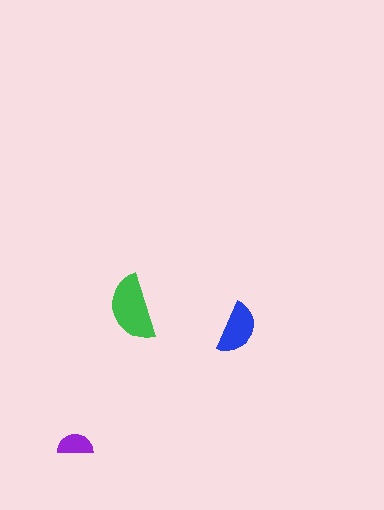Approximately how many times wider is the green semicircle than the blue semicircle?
About 1.5 times wider.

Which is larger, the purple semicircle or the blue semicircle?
The blue one.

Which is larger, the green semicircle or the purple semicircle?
The green one.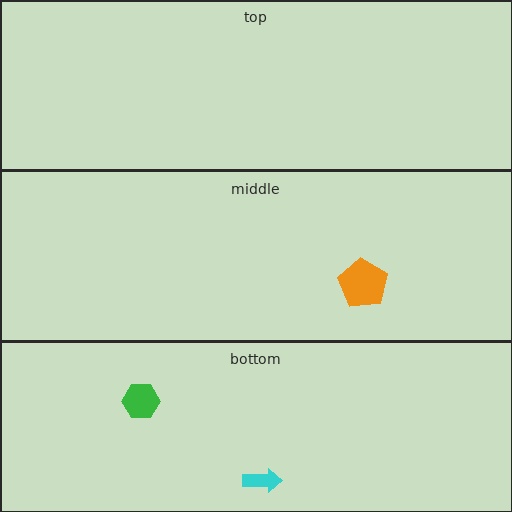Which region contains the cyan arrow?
The bottom region.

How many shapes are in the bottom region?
2.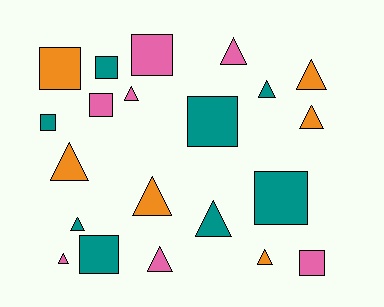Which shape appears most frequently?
Triangle, with 12 objects.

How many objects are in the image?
There are 21 objects.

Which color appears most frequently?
Teal, with 8 objects.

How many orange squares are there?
There is 1 orange square.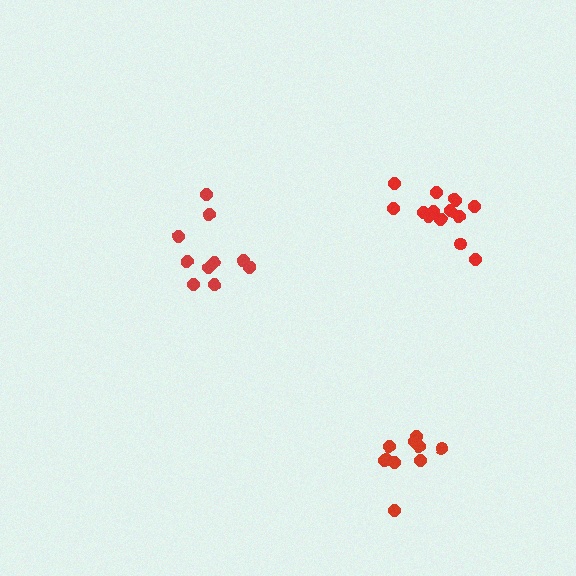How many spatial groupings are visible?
There are 3 spatial groupings.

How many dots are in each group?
Group 1: 10 dots, Group 2: 15 dots, Group 3: 10 dots (35 total).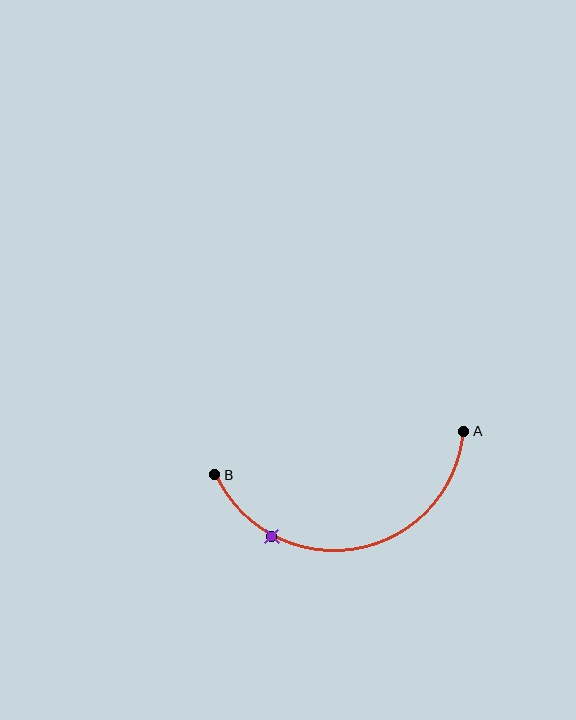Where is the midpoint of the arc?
The arc midpoint is the point on the curve farthest from the straight line joining A and B. It sits below that line.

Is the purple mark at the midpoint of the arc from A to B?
No. The purple mark lies on the arc but is closer to endpoint B. The arc midpoint would be at the point on the curve equidistant along the arc from both A and B.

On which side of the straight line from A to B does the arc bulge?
The arc bulges below the straight line connecting A and B.